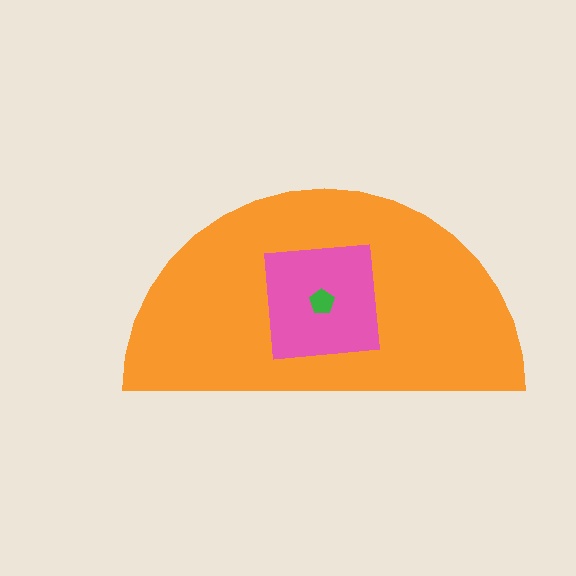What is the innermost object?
The green pentagon.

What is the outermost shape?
The orange semicircle.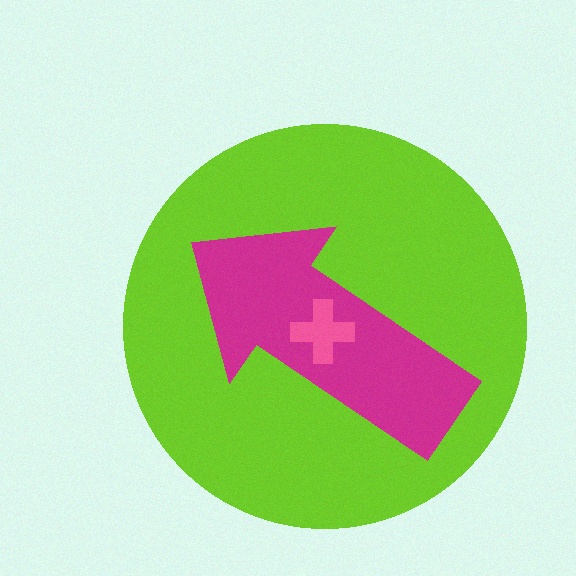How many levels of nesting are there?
3.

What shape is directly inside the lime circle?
The magenta arrow.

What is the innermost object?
The pink cross.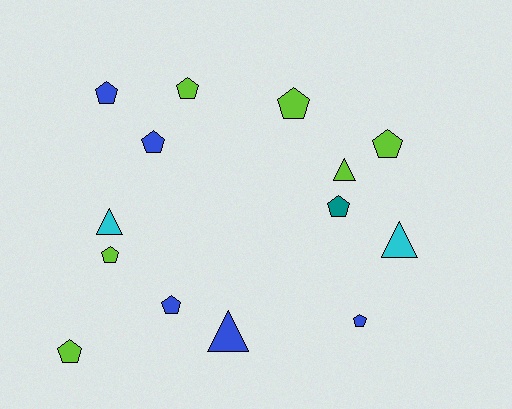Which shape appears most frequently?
Pentagon, with 10 objects.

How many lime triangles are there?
There is 1 lime triangle.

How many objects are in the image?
There are 14 objects.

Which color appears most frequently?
Lime, with 6 objects.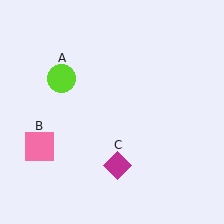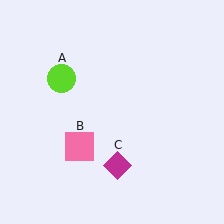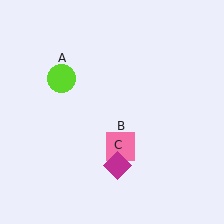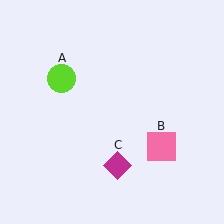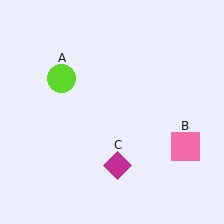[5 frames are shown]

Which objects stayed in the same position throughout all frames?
Lime circle (object A) and magenta diamond (object C) remained stationary.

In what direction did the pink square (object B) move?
The pink square (object B) moved right.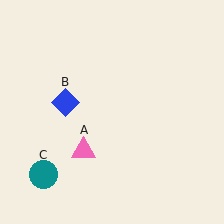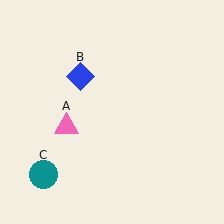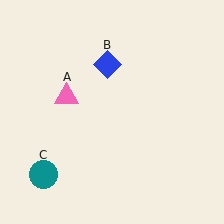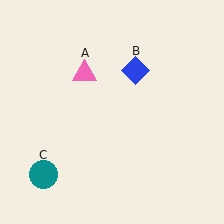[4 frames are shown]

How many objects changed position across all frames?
2 objects changed position: pink triangle (object A), blue diamond (object B).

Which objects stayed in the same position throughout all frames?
Teal circle (object C) remained stationary.